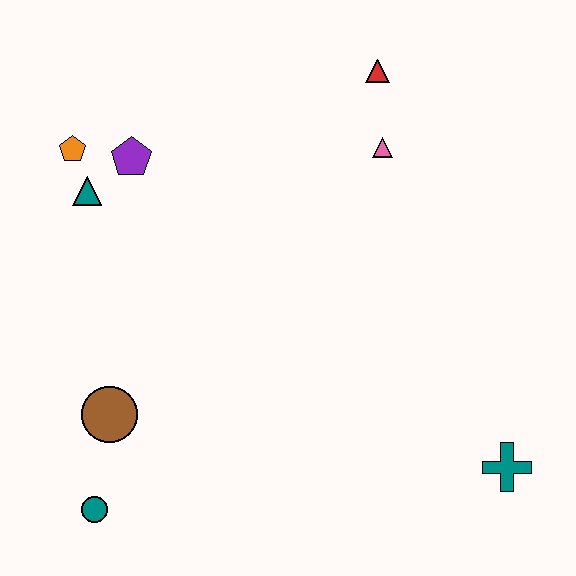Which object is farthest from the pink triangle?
The teal circle is farthest from the pink triangle.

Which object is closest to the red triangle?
The pink triangle is closest to the red triangle.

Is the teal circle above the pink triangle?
No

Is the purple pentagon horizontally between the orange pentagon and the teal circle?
No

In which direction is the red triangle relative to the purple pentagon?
The red triangle is to the right of the purple pentagon.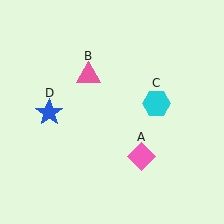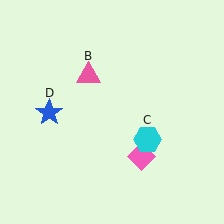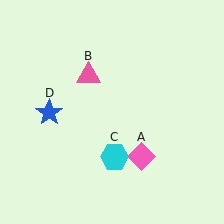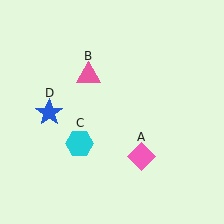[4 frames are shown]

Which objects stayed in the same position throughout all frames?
Pink diamond (object A) and pink triangle (object B) and blue star (object D) remained stationary.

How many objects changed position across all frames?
1 object changed position: cyan hexagon (object C).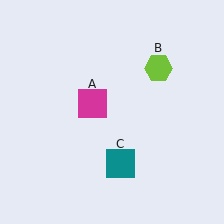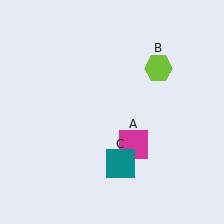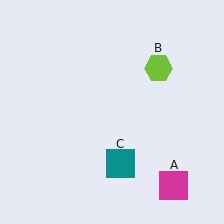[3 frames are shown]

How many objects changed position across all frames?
1 object changed position: magenta square (object A).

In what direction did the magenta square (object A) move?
The magenta square (object A) moved down and to the right.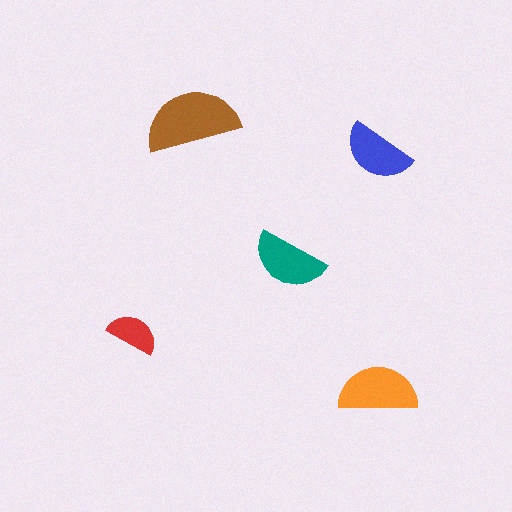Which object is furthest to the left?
The red semicircle is leftmost.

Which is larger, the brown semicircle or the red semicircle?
The brown one.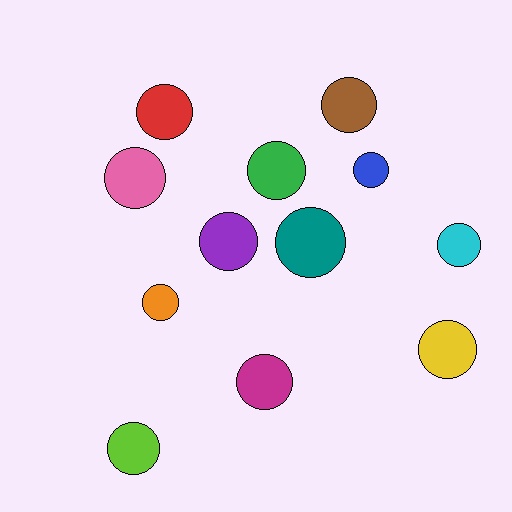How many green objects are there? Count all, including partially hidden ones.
There is 1 green object.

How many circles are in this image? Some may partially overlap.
There are 12 circles.